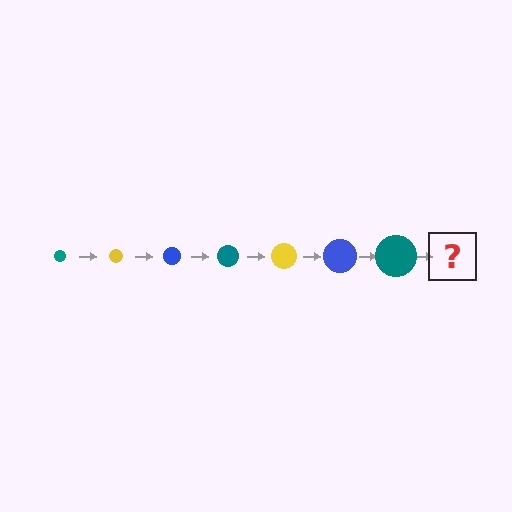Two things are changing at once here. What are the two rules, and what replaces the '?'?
The two rules are that the circle grows larger each step and the color cycles through teal, yellow, and blue. The '?' should be a yellow circle, larger than the previous one.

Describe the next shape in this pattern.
It should be a yellow circle, larger than the previous one.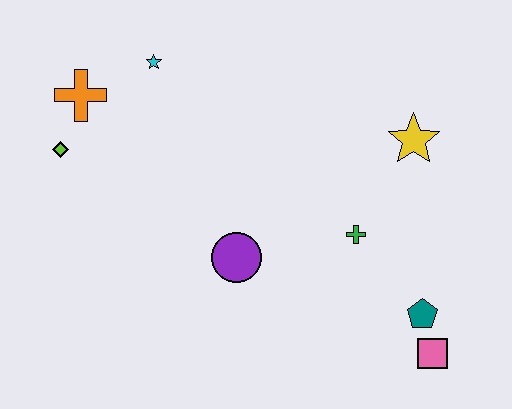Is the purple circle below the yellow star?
Yes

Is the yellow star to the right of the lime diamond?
Yes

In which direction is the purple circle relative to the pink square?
The purple circle is to the left of the pink square.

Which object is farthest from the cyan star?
The pink square is farthest from the cyan star.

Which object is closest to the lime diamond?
The orange cross is closest to the lime diamond.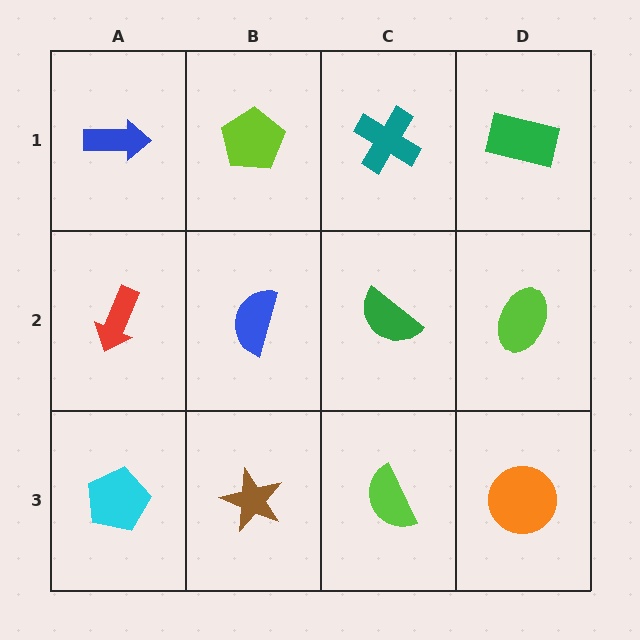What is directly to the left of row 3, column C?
A brown star.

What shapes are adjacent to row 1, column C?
A green semicircle (row 2, column C), a lime pentagon (row 1, column B), a green rectangle (row 1, column D).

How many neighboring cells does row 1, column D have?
2.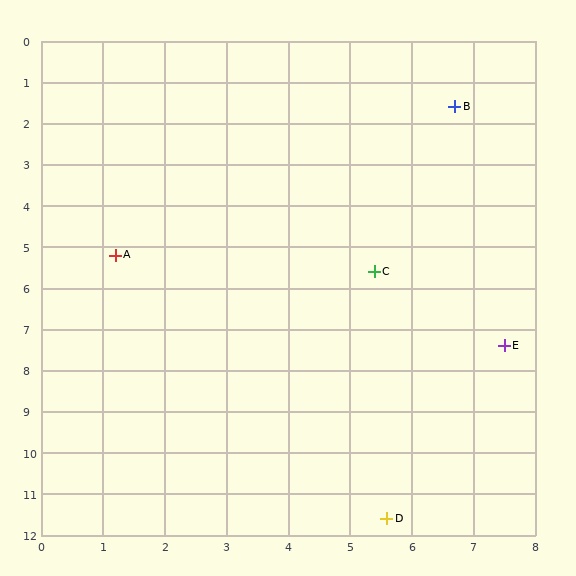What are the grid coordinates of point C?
Point C is at approximately (5.4, 5.6).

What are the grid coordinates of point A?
Point A is at approximately (1.2, 5.2).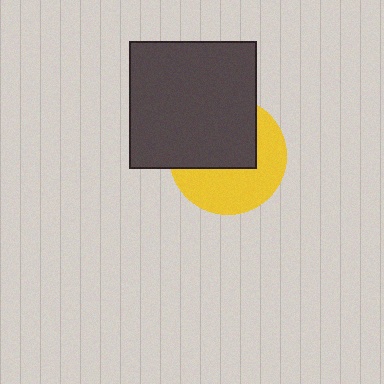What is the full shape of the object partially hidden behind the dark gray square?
The partially hidden object is a yellow circle.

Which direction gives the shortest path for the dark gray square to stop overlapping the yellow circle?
Moving up gives the shortest separation.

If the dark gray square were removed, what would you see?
You would see the complete yellow circle.